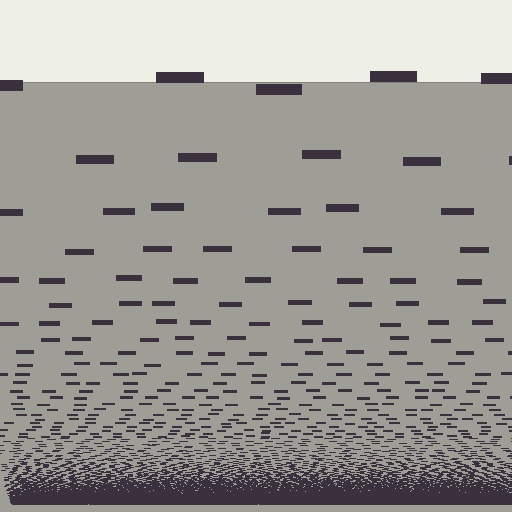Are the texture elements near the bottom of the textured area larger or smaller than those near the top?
Smaller. The gradient is inverted — elements near the bottom are smaller and denser.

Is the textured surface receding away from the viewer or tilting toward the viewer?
The surface appears to tilt toward the viewer. Texture elements get larger and sparser toward the top.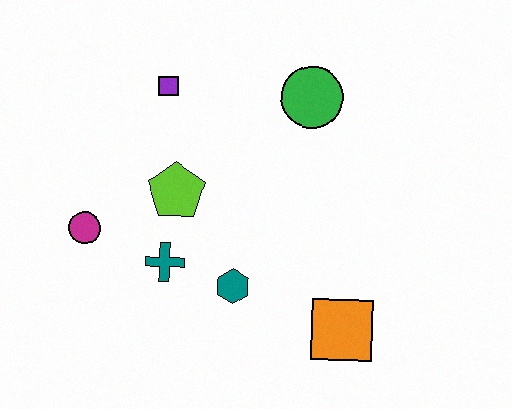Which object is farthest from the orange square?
The purple square is farthest from the orange square.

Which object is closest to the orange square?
The teal hexagon is closest to the orange square.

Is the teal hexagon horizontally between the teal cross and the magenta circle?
No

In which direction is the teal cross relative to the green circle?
The teal cross is below the green circle.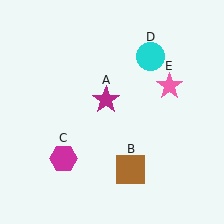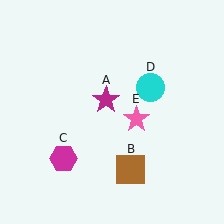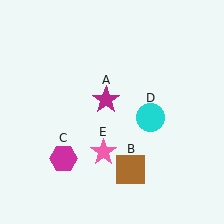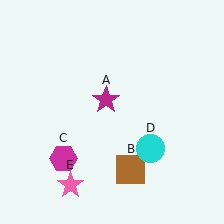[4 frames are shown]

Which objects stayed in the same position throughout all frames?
Magenta star (object A) and brown square (object B) and magenta hexagon (object C) remained stationary.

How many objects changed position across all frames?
2 objects changed position: cyan circle (object D), pink star (object E).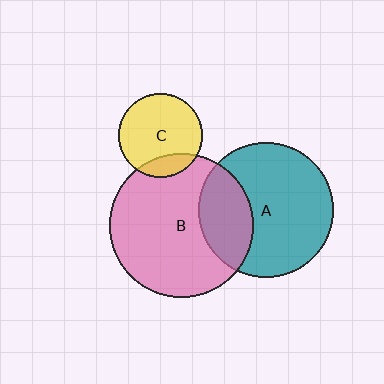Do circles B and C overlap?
Yes.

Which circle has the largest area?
Circle B (pink).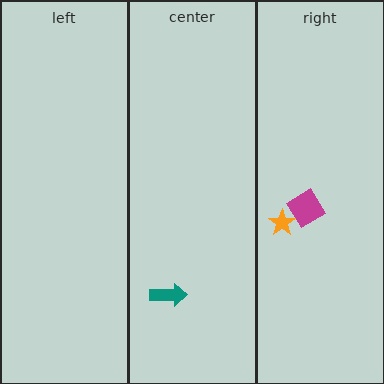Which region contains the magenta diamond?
The right region.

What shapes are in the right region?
The magenta diamond, the orange star.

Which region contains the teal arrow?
The center region.